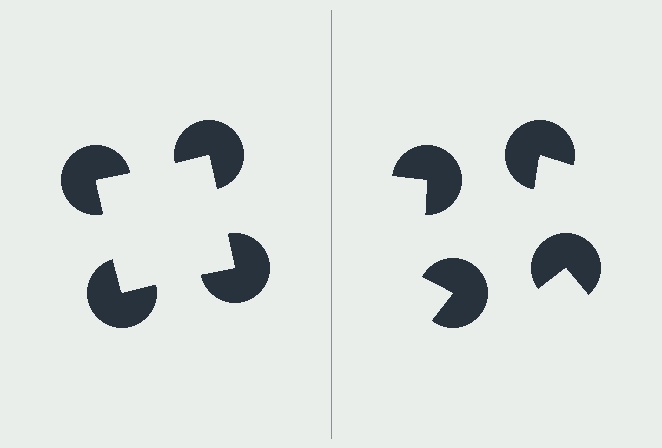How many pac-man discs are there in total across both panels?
8 — 4 on each side.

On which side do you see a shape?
An illusory square appears on the left side. On the right side the wedge cuts are rotated, so no coherent shape forms.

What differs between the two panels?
The pac-man discs are positioned identically on both sides; only the wedge orientations differ. On the left they align to a square; on the right they are misaligned.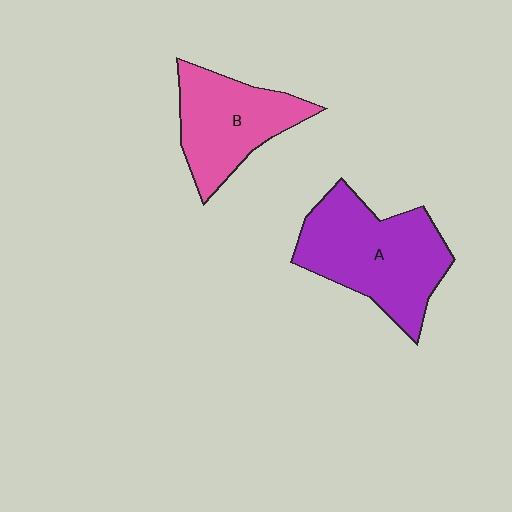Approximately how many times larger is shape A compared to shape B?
Approximately 1.3 times.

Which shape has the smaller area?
Shape B (pink).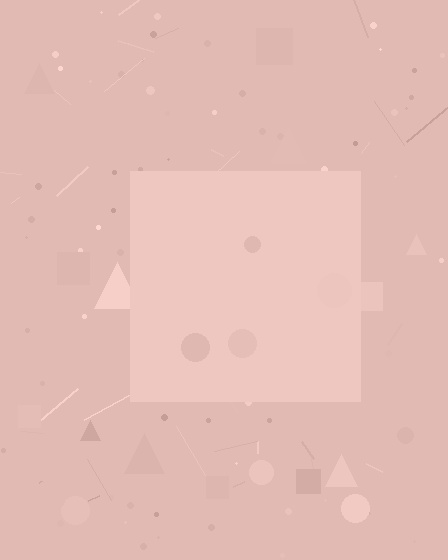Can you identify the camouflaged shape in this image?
The camouflaged shape is a square.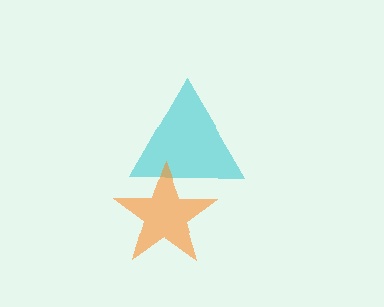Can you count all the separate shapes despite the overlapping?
Yes, there are 2 separate shapes.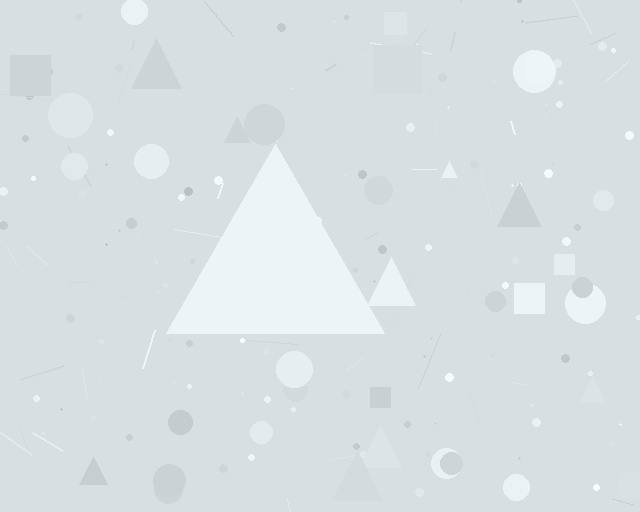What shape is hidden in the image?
A triangle is hidden in the image.